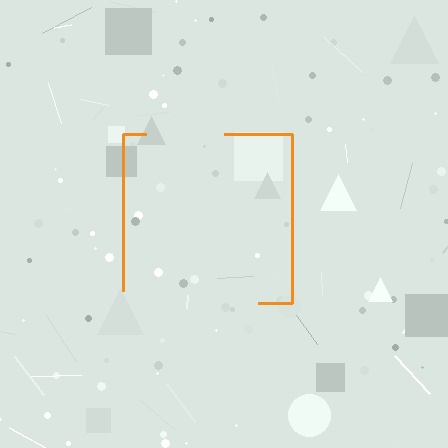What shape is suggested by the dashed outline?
The dashed outline suggests a square.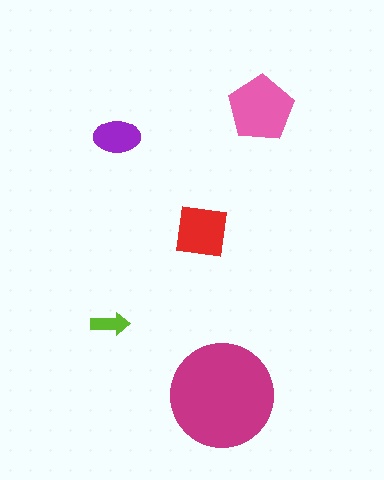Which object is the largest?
The magenta circle.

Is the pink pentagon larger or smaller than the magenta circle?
Smaller.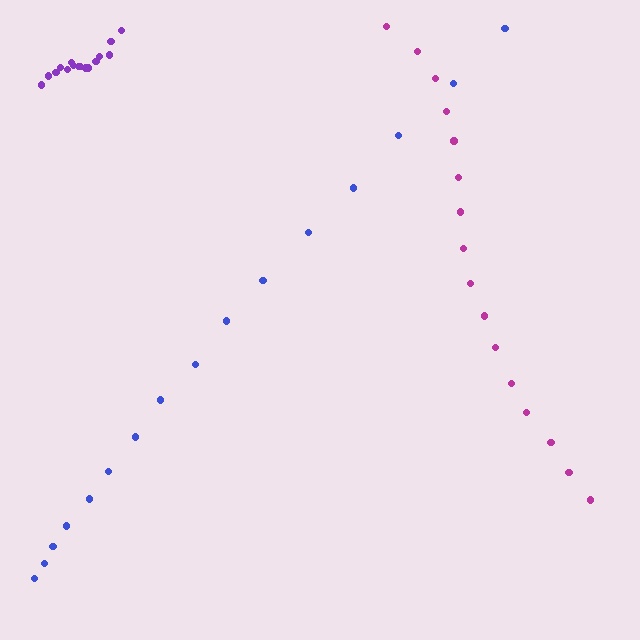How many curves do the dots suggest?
There are 3 distinct paths.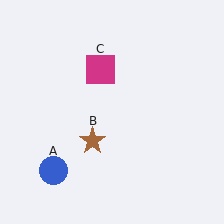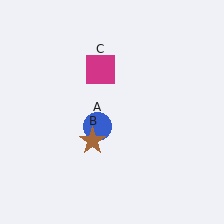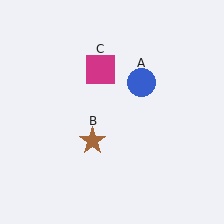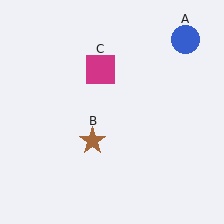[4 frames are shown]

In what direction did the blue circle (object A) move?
The blue circle (object A) moved up and to the right.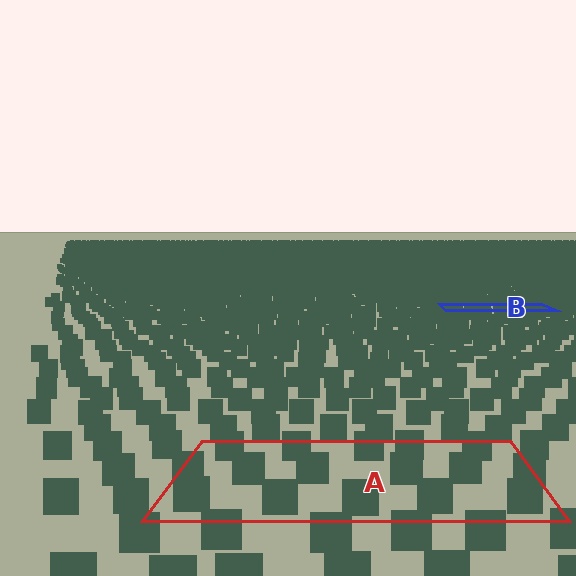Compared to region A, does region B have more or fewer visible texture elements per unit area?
Region B has more texture elements per unit area — they are packed more densely because it is farther away.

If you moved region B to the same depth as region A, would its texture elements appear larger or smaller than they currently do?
They would appear larger. At a closer depth, the same texture elements are projected at a bigger on-screen size.